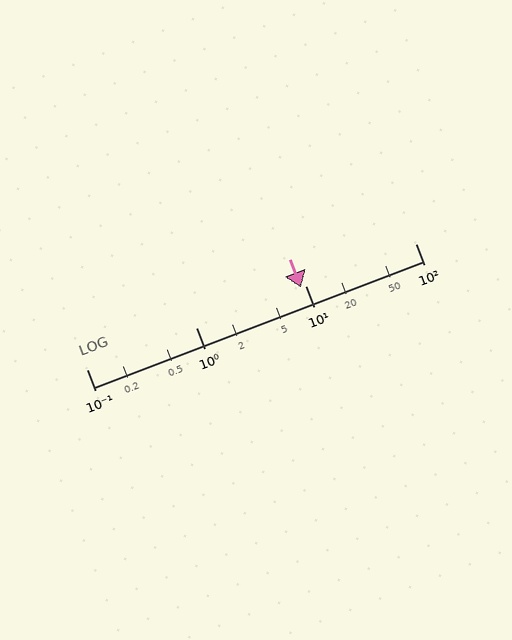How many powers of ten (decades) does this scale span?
The scale spans 3 decades, from 0.1 to 100.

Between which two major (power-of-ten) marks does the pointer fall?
The pointer is between 1 and 10.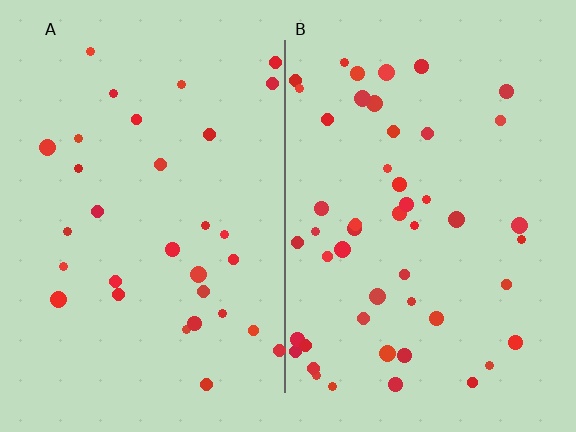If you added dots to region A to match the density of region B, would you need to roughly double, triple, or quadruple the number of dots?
Approximately double.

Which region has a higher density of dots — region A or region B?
B (the right).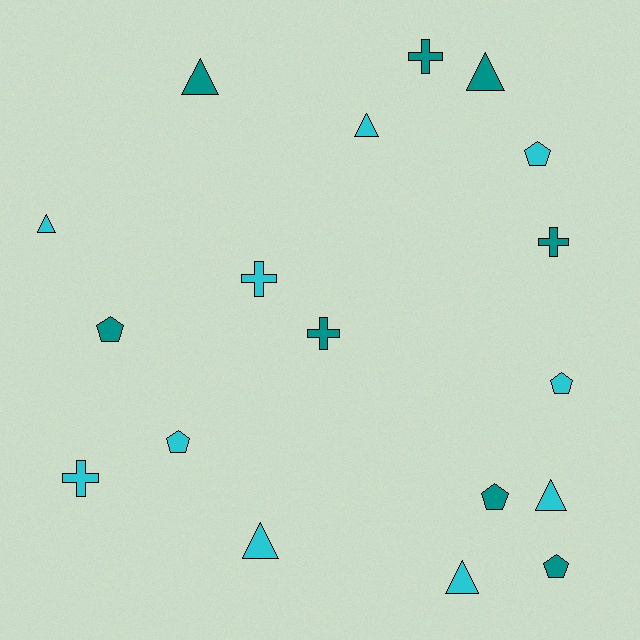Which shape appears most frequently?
Triangle, with 7 objects.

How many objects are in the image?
There are 18 objects.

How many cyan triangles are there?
There are 5 cyan triangles.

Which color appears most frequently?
Cyan, with 10 objects.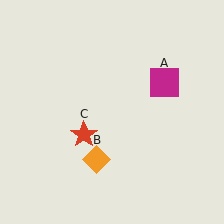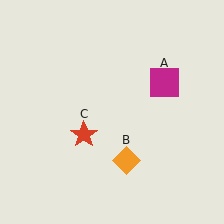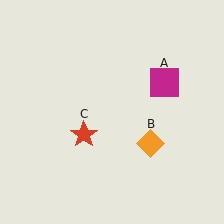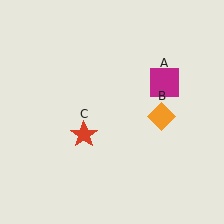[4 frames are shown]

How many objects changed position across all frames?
1 object changed position: orange diamond (object B).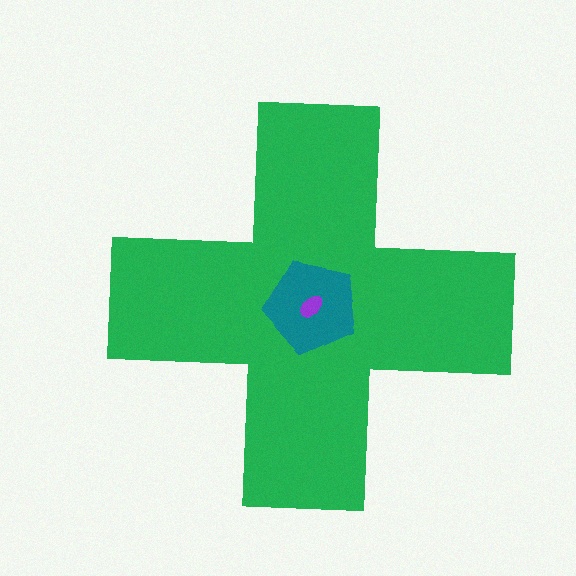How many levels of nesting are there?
3.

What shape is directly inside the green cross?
The teal pentagon.